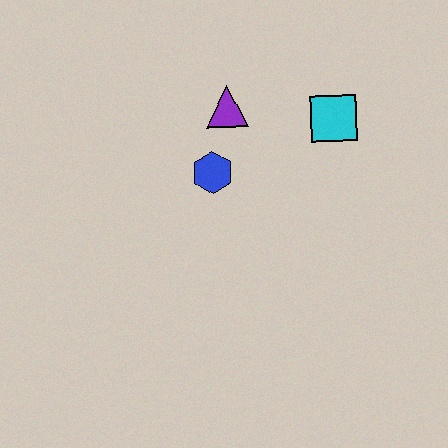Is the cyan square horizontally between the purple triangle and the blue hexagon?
No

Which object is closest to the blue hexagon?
The purple triangle is closest to the blue hexagon.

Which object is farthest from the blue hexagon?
The cyan square is farthest from the blue hexagon.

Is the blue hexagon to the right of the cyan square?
No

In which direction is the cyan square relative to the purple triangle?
The cyan square is to the right of the purple triangle.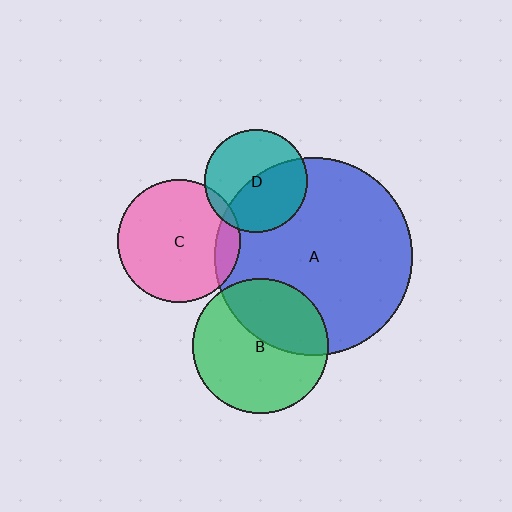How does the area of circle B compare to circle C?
Approximately 1.2 times.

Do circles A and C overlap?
Yes.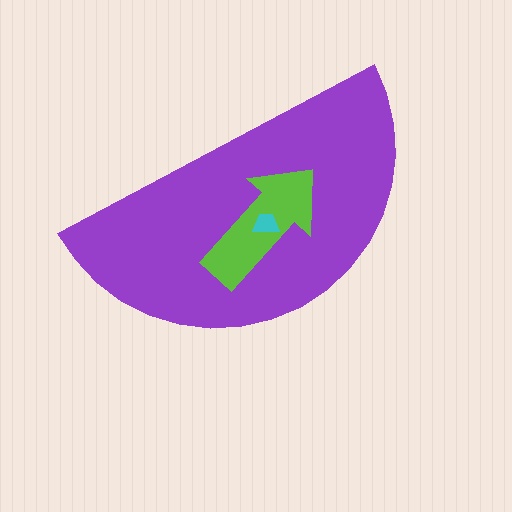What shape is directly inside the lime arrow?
The cyan trapezoid.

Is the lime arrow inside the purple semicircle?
Yes.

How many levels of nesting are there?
3.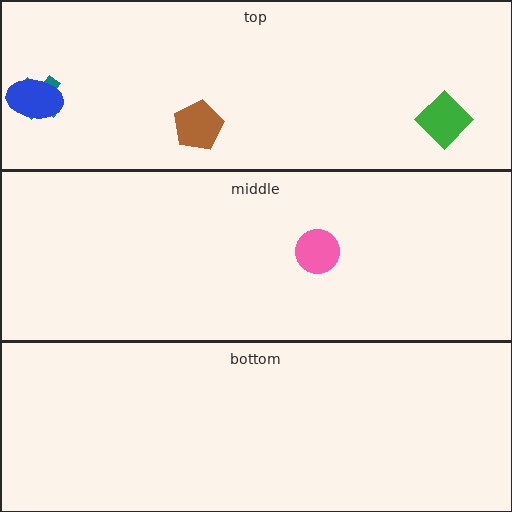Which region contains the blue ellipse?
The top region.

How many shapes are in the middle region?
1.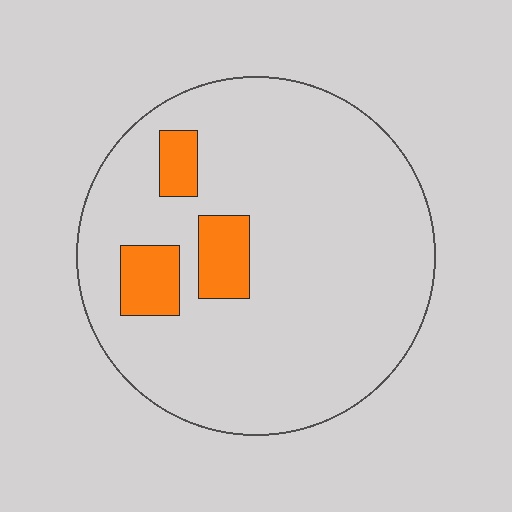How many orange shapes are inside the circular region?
3.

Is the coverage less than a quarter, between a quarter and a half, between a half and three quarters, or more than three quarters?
Less than a quarter.